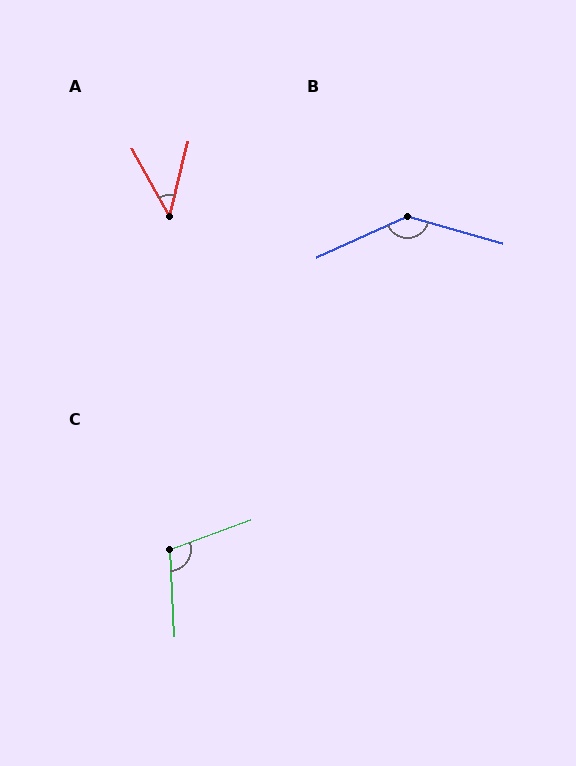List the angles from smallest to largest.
A (43°), C (107°), B (140°).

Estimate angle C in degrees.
Approximately 107 degrees.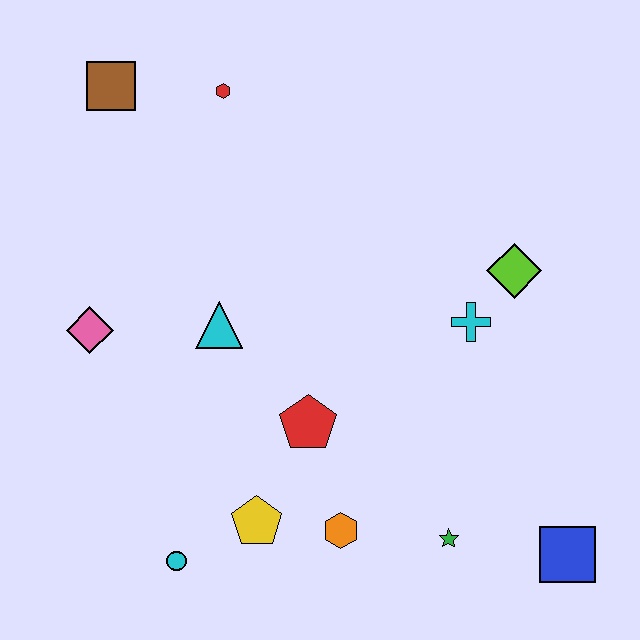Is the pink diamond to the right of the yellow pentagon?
No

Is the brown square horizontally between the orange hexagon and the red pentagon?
No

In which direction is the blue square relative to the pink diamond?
The blue square is to the right of the pink diamond.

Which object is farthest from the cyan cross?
The brown square is farthest from the cyan cross.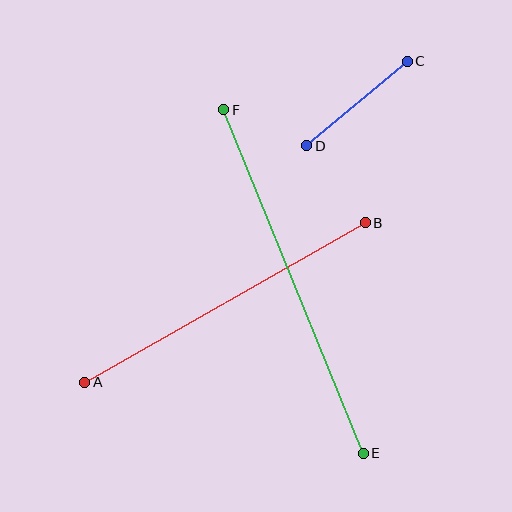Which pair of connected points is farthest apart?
Points E and F are farthest apart.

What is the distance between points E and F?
The distance is approximately 371 pixels.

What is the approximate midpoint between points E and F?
The midpoint is at approximately (293, 282) pixels.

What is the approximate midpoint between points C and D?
The midpoint is at approximately (357, 103) pixels.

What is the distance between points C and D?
The distance is approximately 131 pixels.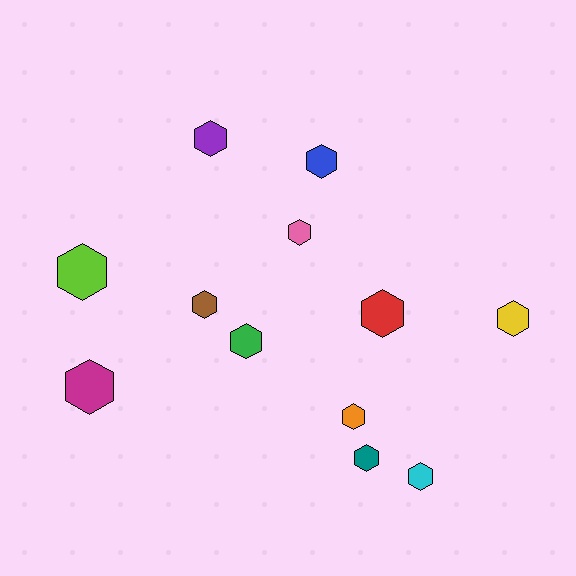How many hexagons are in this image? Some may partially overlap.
There are 12 hexagons.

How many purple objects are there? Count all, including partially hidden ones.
There is 1 purple object.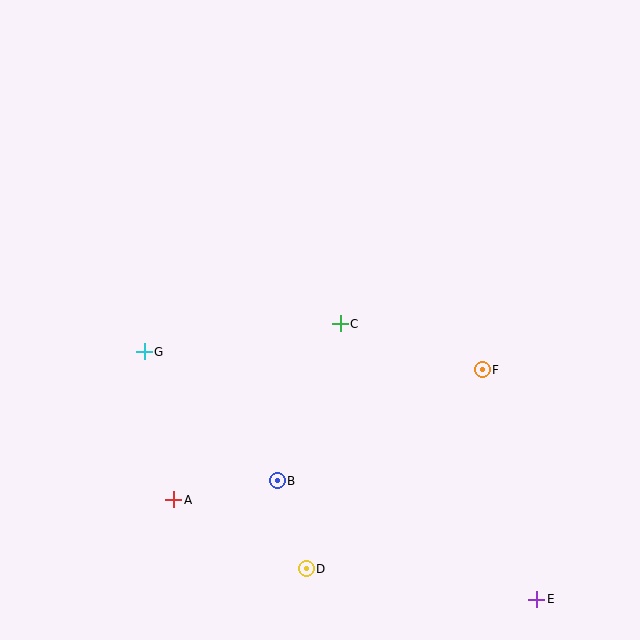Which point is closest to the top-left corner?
Point G is closest to the top-left corner.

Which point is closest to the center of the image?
Point C at (340, 324) is closest to the center.